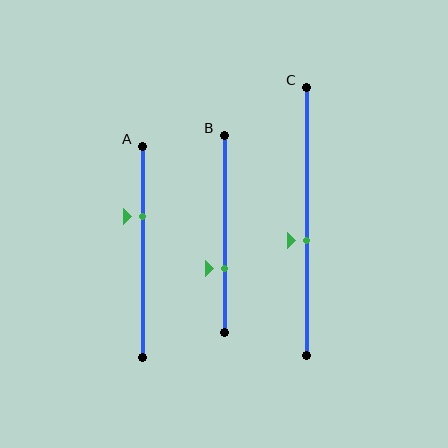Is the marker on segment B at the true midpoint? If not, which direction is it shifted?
No, the marker on segment B is shifted downward by about 18% of the segment length.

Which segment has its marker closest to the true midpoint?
Segment C has its marker closest to the true midpoint.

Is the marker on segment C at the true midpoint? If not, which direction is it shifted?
No, the marker on segment C is shifted downward by about 7% of the segment length.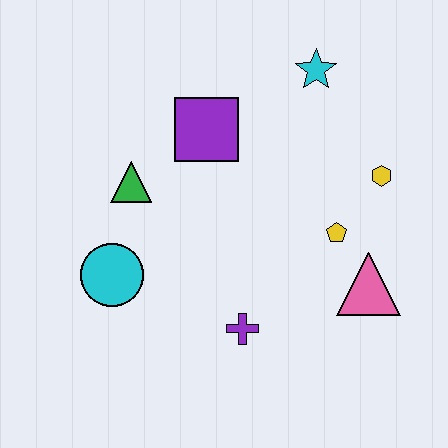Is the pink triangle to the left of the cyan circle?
No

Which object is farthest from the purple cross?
The cyan star is farthest from the purple cross.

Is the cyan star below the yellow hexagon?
No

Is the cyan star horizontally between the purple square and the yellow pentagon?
Yes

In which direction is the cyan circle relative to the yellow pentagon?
The cyan circle is to the left of the yellow pentagon.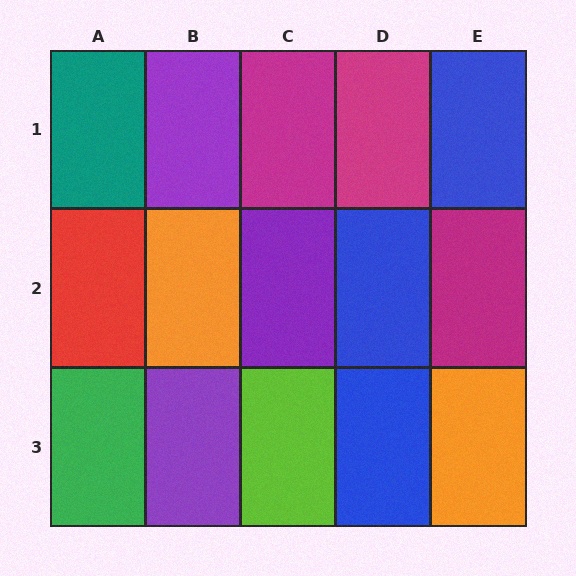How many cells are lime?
1 cell is lime.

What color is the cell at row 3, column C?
Lime.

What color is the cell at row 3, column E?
Orange.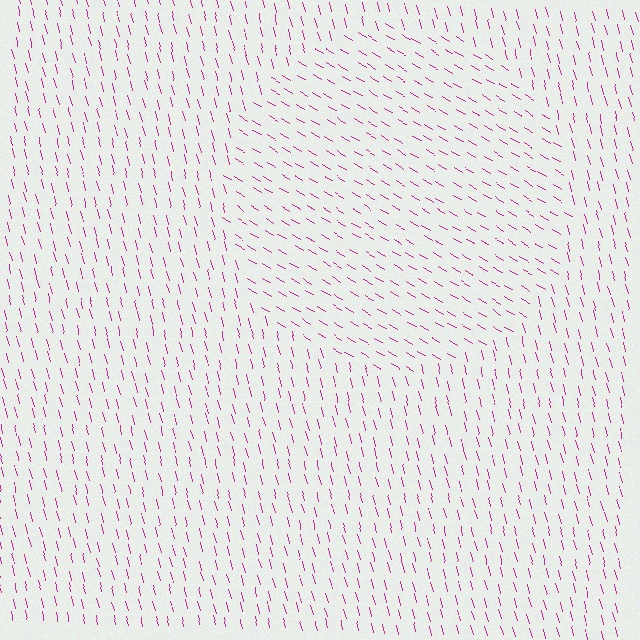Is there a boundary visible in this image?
Yes, there is a texture boundary formed by a change in line orientation.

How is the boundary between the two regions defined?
The boundary is defined purely by a change in line orientation (approximately 45 degrees difference). All lines are the same color and thickness.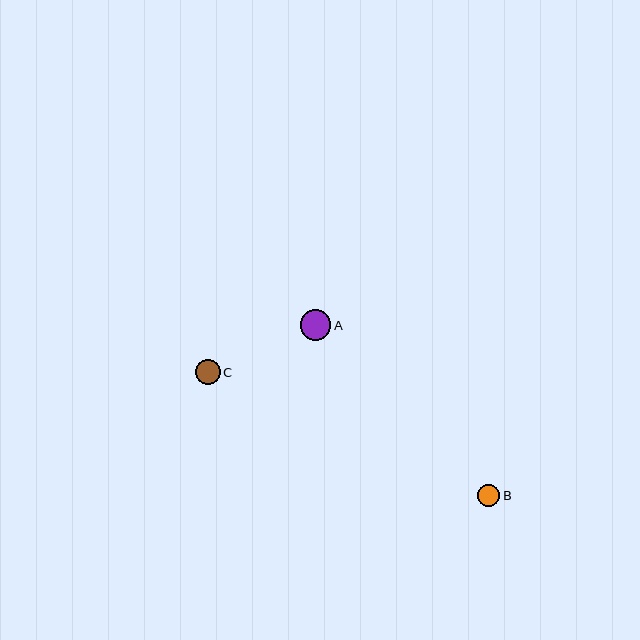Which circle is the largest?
Circle A is the largest with a size of approximately 30 pixels.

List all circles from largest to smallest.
From largest to smallest: A, C, B.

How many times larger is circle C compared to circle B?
Circle C is approximately 1.1 times the size of circle B.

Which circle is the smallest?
Circle B is the smallest with a size of approximately 23 pixels.